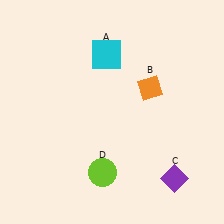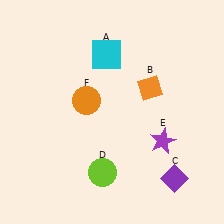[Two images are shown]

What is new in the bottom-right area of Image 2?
A purple star (E) was added in the bottom-right area of Image 2.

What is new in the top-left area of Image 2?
An orange circle (F) was added in the top-left area of Image 2.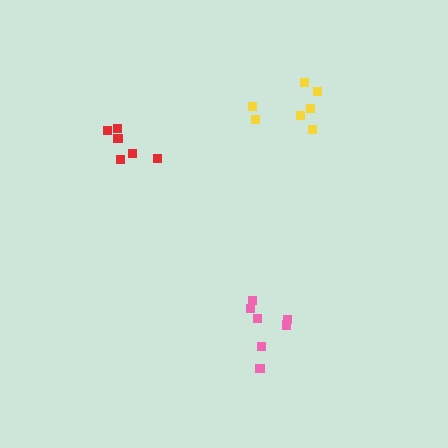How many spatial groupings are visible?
There are 3 spatial groupings.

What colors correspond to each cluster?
The clusters are colored: pink, red, yellow.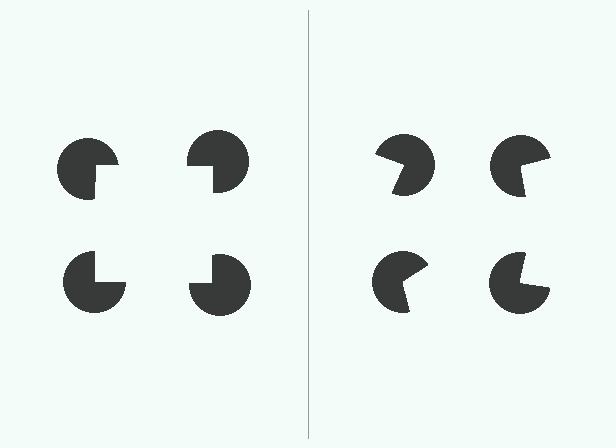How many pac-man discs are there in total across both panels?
8 — 4 on each side.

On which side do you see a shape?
An illusory square appears on the left side. On the right side the wedge cuts are rotated, so no coherent shape forms.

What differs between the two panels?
The pac-man discs are positioned identically on both sides; only the wedge orientations differ. On the left they align to a square; on the right they are misaligned.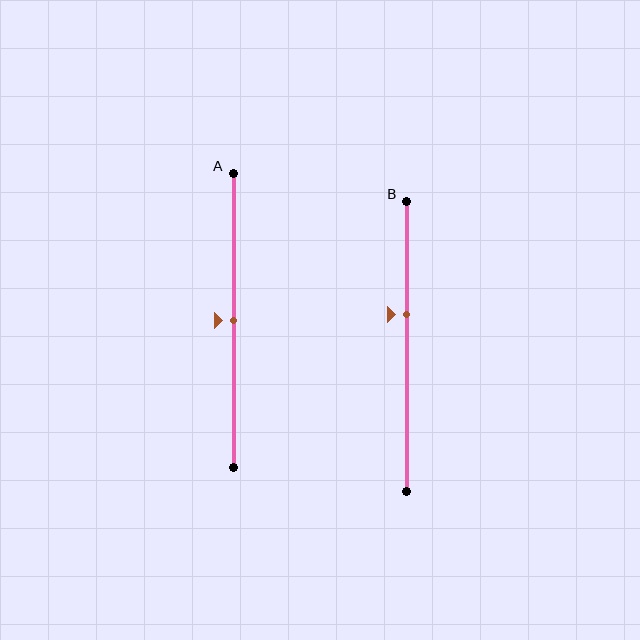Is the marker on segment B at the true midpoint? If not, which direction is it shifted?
No, the marker on segment B is shifted upward by about 11% of the segment length.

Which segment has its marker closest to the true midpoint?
Segment A has its marker closest to the true midpoint.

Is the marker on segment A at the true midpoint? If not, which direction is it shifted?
Yes, the marker on segment A is at the true midpoint.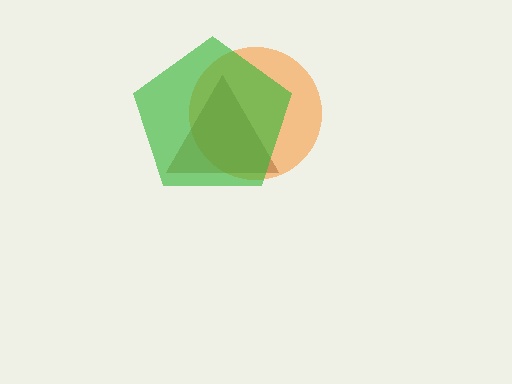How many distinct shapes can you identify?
There are 3 distinct shapes: an orange circle, a brown triangle, a green pentagon.